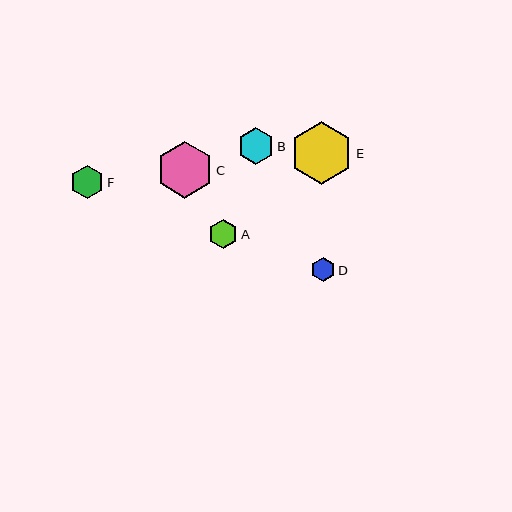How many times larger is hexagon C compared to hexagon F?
Hexagon C is approximately 1.7 times the size of hexagon F.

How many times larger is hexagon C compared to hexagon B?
Hexagon C is approximately 1.5 times the size of hexagon B.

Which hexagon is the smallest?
Hexagon D is the smallest with a size of approximately 24 pixels.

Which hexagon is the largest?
Hexagon E is the largest with a size of approximately 63 pixels.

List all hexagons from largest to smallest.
From largest to smallest: E, C, B, F, A, D.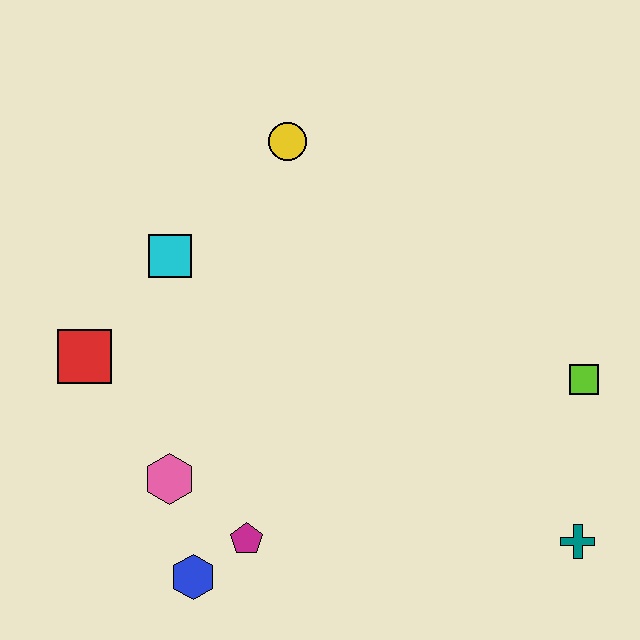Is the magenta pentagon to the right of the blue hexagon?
Yes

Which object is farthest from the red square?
The teal cross is farthest from the red square.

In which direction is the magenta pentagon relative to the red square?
The magenta pentagon is below the red square.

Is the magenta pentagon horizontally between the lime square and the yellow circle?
No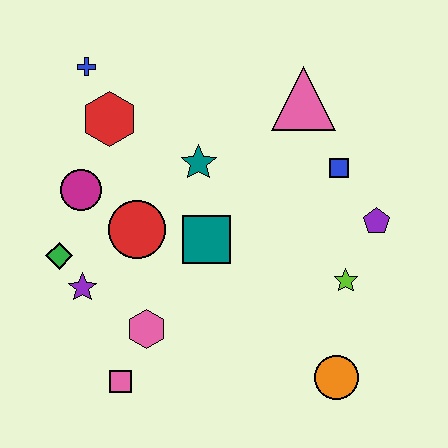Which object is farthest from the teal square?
The blue cross is farthest from the teal square.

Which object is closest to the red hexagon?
The blue cross is closest to the red hexagon.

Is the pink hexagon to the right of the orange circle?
No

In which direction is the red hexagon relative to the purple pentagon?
The red hexagon is to the left of the purple pentagon.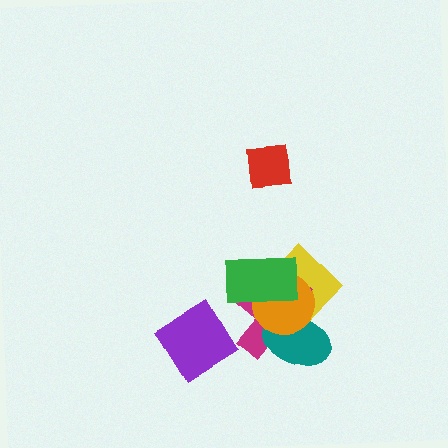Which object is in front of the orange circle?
The green rectangle is in front of the orange circle.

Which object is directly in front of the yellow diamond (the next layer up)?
The magenta cross is directly in front of the yellow diamond.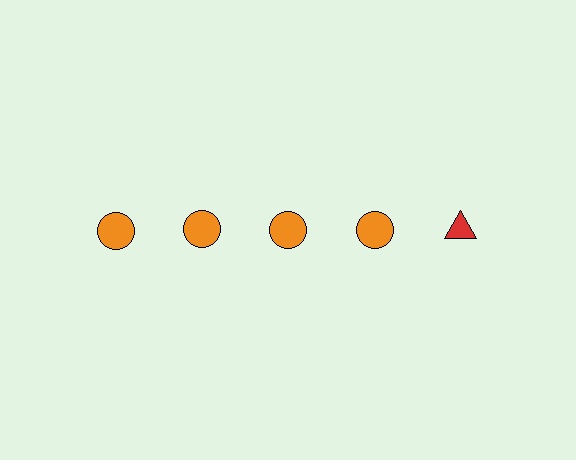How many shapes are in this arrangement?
There are 5 shapes arranged in a grid pattern.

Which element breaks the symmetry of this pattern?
The red triangle in the top row, rightmost column breaks the symmetry. All other shapes are orange circles.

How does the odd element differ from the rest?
It differs in both color (red instead of orange) and shape (triangle instead of circle).